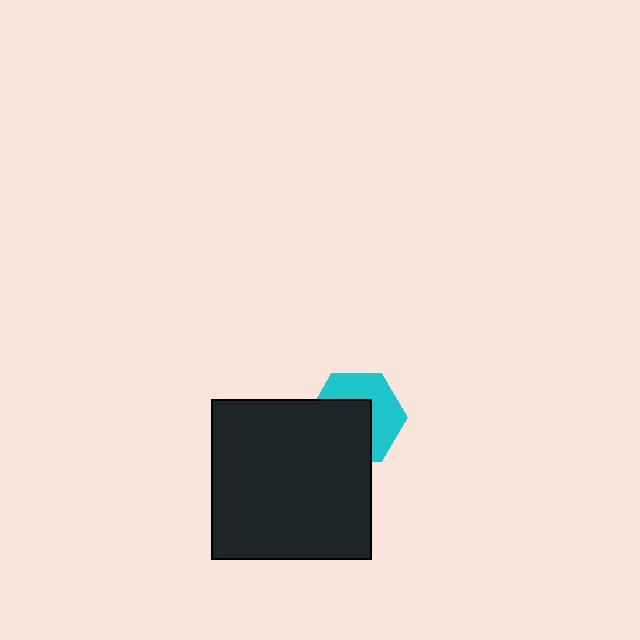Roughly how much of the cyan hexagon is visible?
About half of it is visible (roughly 49%).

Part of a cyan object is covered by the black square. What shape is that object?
It is a hexagon.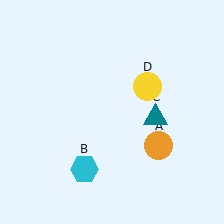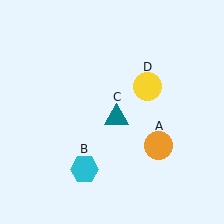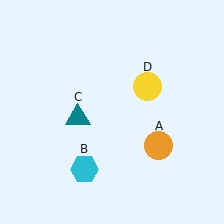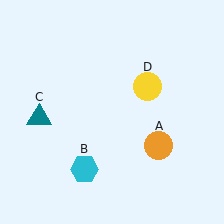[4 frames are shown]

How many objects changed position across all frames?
1 object changed position: teal triangle (object C).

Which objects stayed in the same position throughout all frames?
Orange circle (object A) and cyan hexagon (object B) and yellow circle (object D) remained stationary.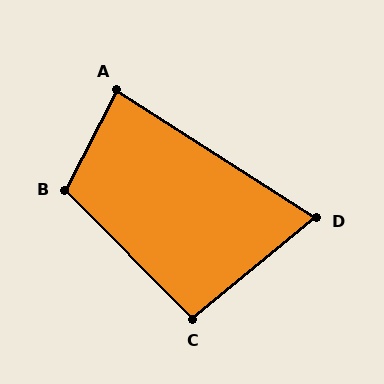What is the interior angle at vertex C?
Approximately 95 degrees (obtuse).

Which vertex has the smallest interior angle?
D, at approximately 72 degrees.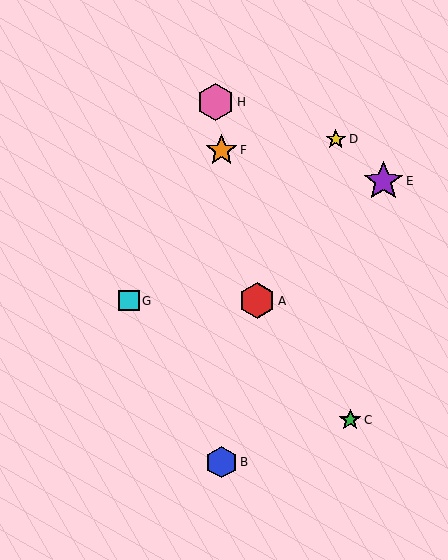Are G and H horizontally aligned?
No, G is at y≈301 and H is at y≈102.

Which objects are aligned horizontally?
Objects A, G are aligned horizontally.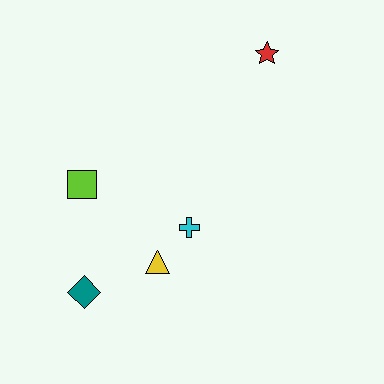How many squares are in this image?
There is 1 square.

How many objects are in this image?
There are 5 objects.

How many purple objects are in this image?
There are no purple objects.